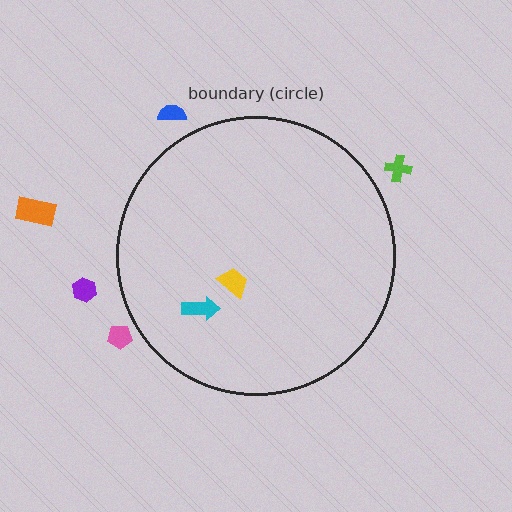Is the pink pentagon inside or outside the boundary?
Outside.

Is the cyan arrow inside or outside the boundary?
Inside.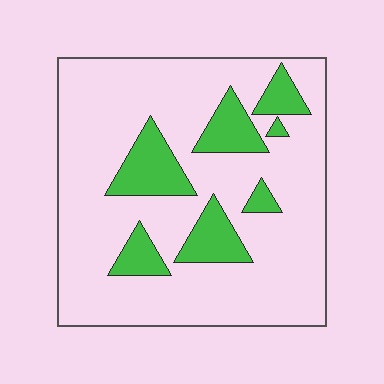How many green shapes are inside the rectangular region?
7.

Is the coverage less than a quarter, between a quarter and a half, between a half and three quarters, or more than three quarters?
Less than a quarter.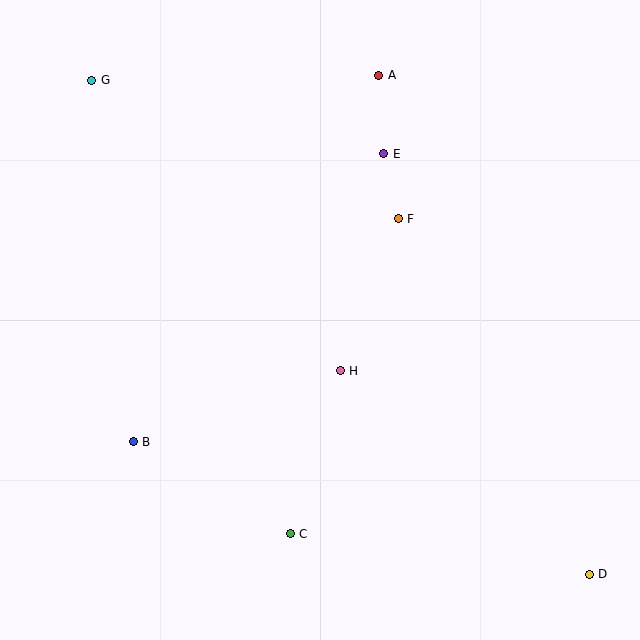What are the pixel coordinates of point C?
Point C is at (290, 534).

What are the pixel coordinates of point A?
Point A is at (379, 75).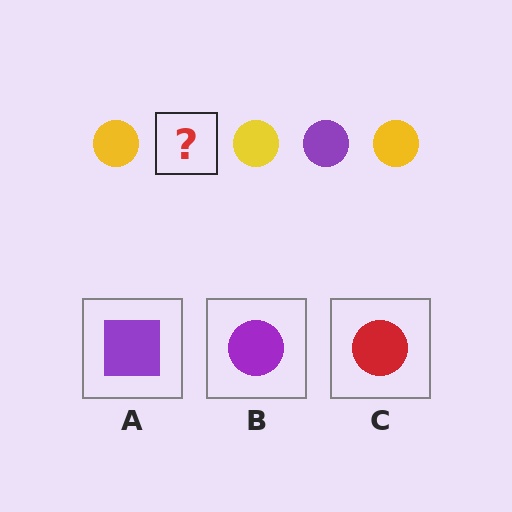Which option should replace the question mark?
Option B.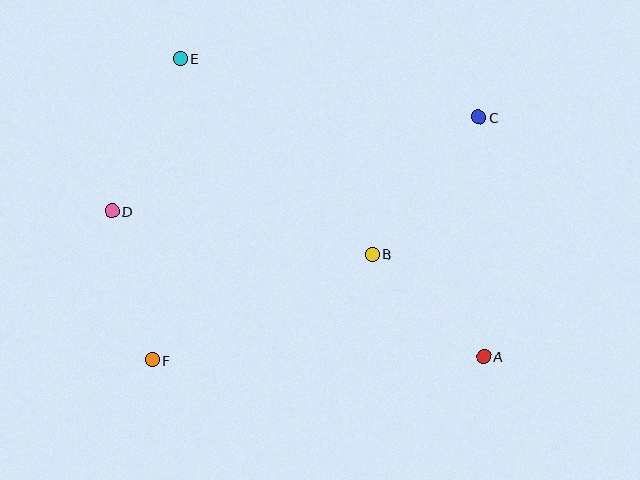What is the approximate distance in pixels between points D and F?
The distance between D and F is approximately 154 pixels.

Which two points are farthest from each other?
Points A and E are farthest from each other.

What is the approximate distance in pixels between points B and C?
The distance between B and C is approximately 173 pixels.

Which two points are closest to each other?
Points A and B are closest to each other.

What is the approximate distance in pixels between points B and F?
The distance between B and F is approximately 244 pixels.